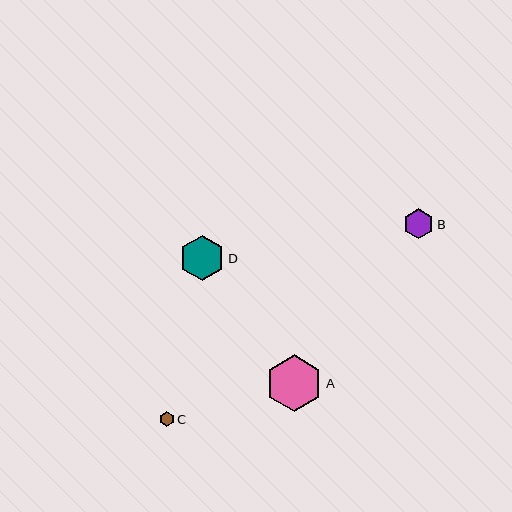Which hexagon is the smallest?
Hexagon C is the smallest with a size of approximately 15 pixels.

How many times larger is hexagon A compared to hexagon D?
Hexagon A is approximately 1.3 times the size of hexagon D.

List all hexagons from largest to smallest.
From largest to smallest: A, D, B, C.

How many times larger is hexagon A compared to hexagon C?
Hexagon A is approximately 3.7 times the size of hexagon C.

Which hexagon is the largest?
Hexagon A is the largest with a size of approximately 57 pixels.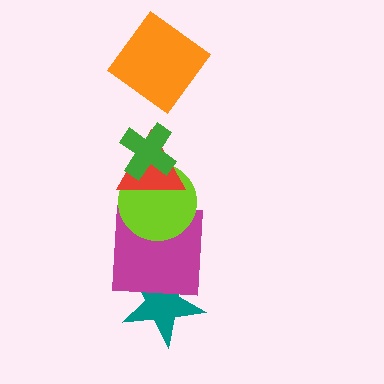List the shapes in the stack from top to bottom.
From top to bottom: the orange diamond, the green cross, the red triangle, the lime circle, the magenta square, the teal star.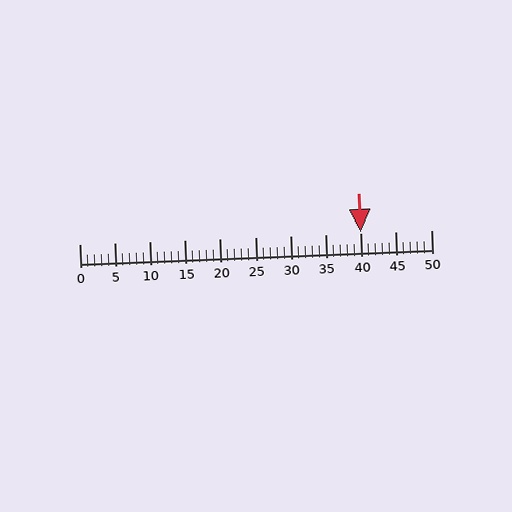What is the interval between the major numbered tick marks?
The major tick marks are spaced 5 units apart.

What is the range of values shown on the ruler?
The ruler shows values from 0 to 50.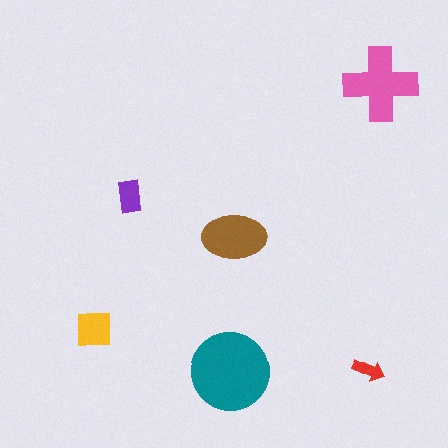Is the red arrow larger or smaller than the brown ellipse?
Smaller.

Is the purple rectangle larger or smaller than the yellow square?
Smaller.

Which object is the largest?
The teal circle.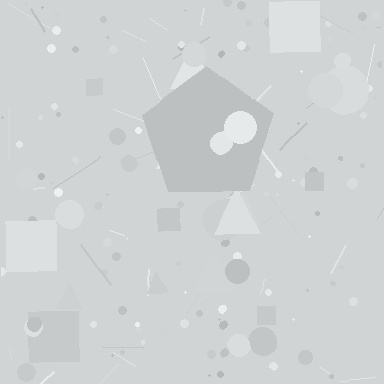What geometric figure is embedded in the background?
A pentagon is embedded in the background.